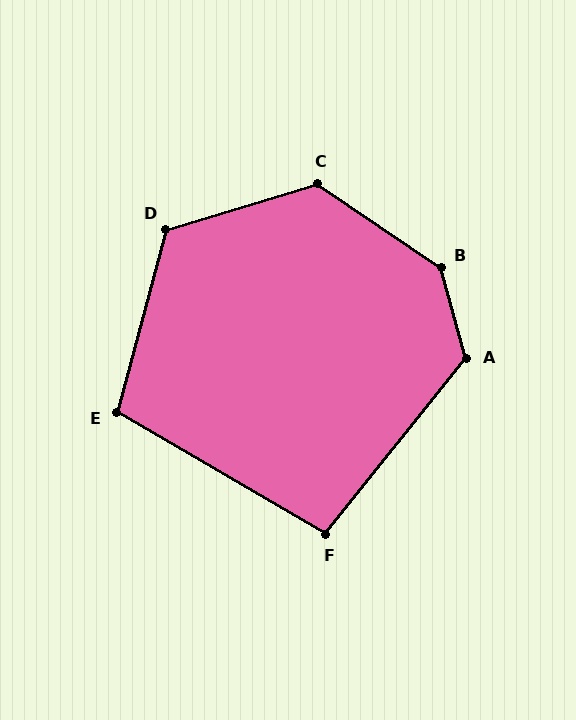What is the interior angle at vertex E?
Approximately 106 degrees (obtuse).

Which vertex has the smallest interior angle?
F, at approximately 98 degrees.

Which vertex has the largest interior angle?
B, at approximately 140 degrees.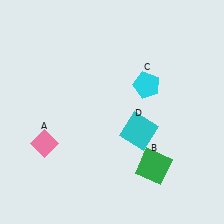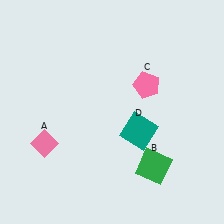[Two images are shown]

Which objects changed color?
C changed from cyan to pink. D changed from cyan to teal.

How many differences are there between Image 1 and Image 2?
There are 2 differences between the two images.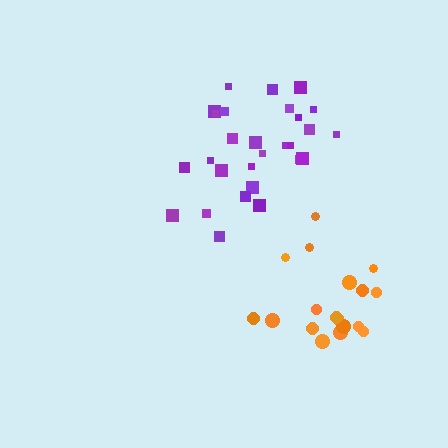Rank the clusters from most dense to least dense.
purple, orange.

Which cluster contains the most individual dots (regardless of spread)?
Purple (28).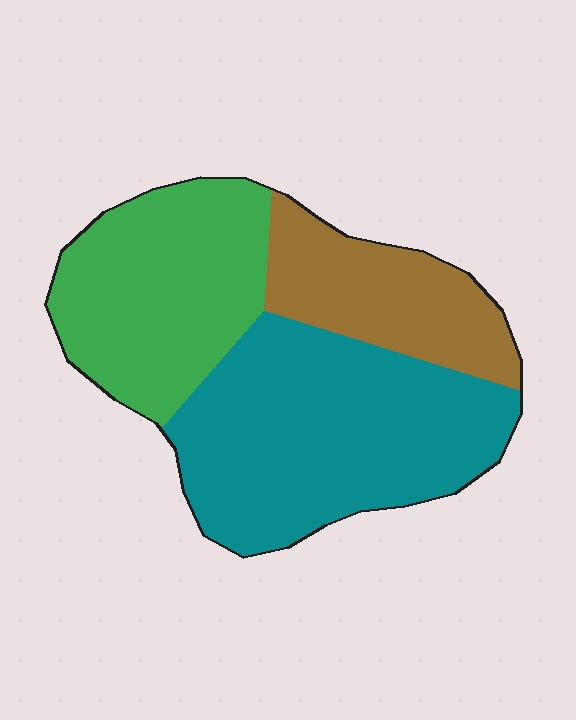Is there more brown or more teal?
Teal.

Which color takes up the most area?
Teal, at roughly 45%.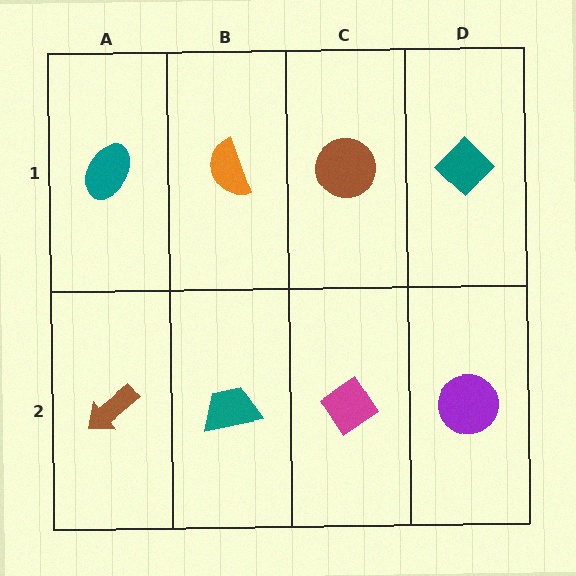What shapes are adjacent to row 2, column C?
A brown circle (row 1, column C), a teal trapezoid (row 2, column B), a purple circle (row 2, column D).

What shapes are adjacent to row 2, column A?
A teal ellipse (row 1, column A), a teal trapezoid (row 2, column B).